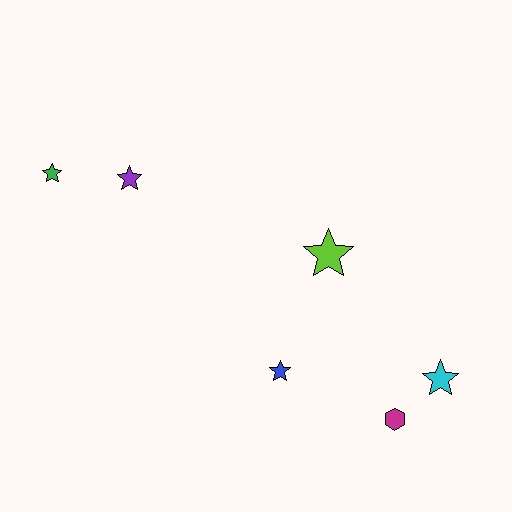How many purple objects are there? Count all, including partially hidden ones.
There is 1 purple object.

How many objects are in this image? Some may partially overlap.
There are 6 objects.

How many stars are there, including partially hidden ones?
There are 5 stars.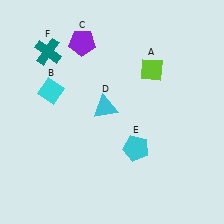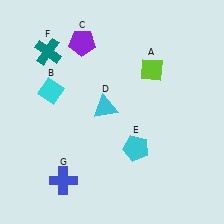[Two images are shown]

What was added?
A blue cross (G) was added in Image 2.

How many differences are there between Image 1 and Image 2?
There is 1 difference between the two images.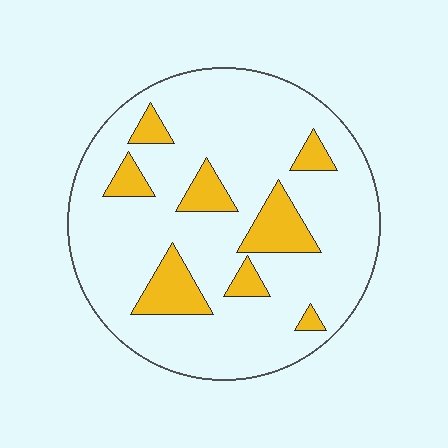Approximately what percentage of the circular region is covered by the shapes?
Approximately 15%.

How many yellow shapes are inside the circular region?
8.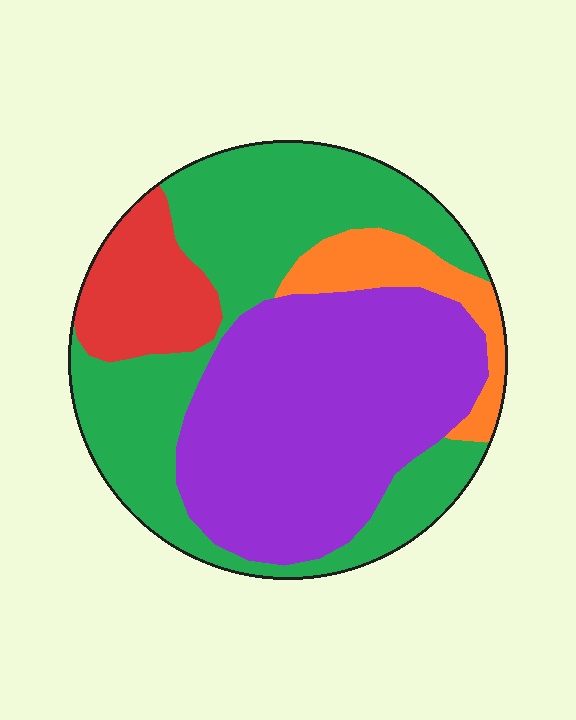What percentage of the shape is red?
Red covers roughly 10% of the shape.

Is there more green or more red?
Green.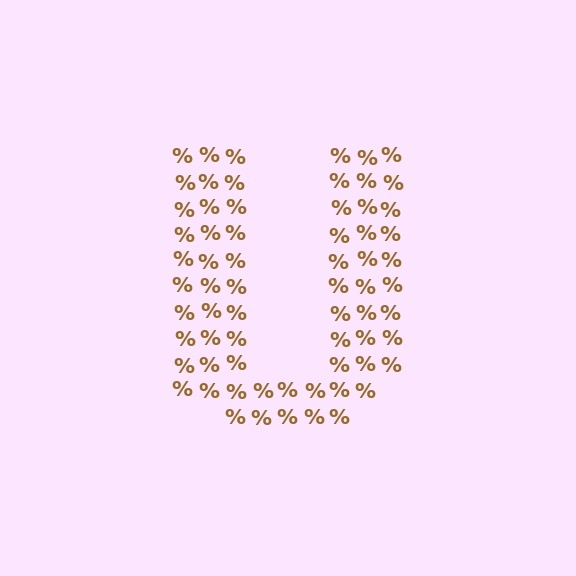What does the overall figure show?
The overall figure shows the letter U.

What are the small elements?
The small elements are percent signs.